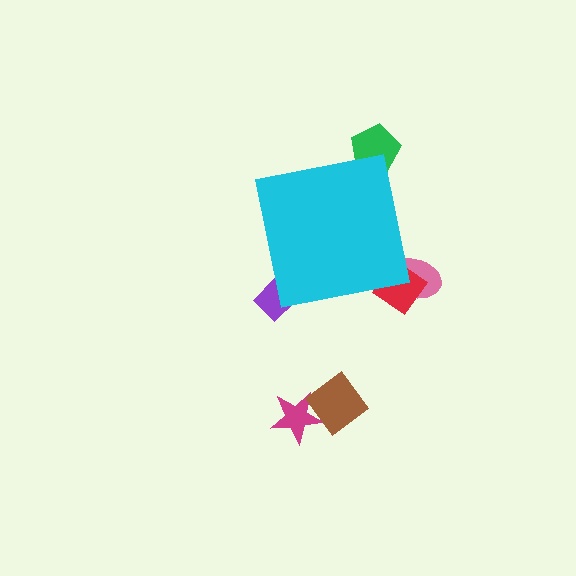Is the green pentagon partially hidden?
Yes, the green pentagon is partially hidden behind the cyan square.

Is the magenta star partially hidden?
No, the magenta star is fully visible.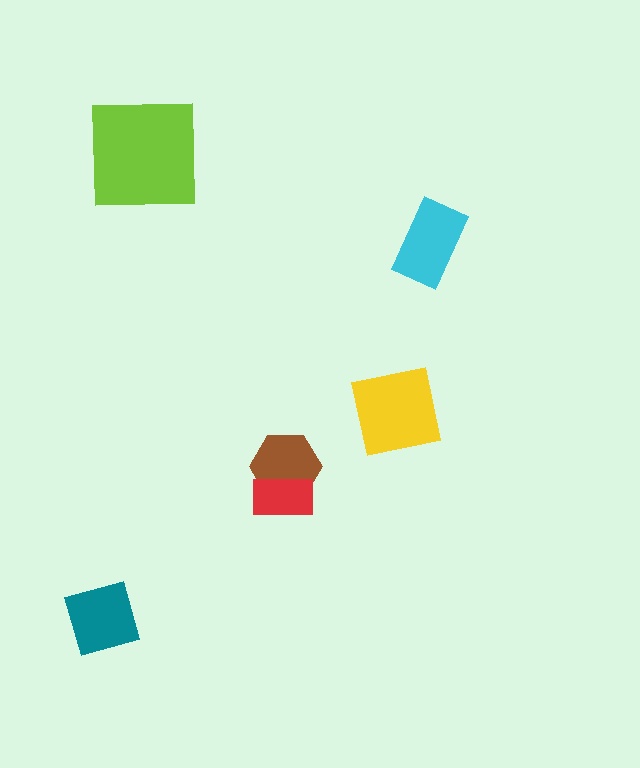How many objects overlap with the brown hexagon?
1 object overlaps with the brown hexagon.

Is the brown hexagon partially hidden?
Yes, it is partially covered by another shape.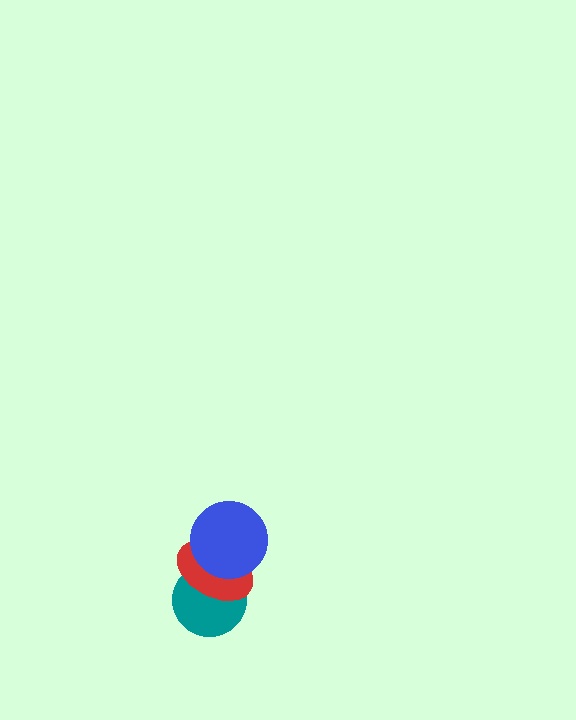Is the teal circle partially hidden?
Yes, it is partially covered by another shape.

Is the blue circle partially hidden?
No, no other shape covers it.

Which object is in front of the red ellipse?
The blue circle is in front of the red ellipse.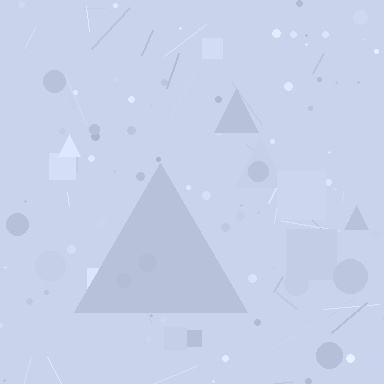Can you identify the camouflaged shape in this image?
The camouflaged shape is a triangle.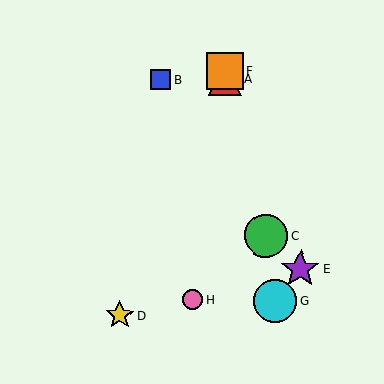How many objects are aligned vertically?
2 objects (A, F) are aligned vertically.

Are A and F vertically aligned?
Yes, both are at x≈225.